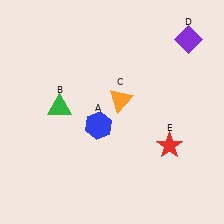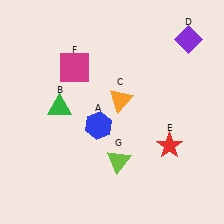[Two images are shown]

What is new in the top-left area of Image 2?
A magenta square (F) was added in the top-left area of Image 2.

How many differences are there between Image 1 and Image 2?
There are 2 differences between the two images.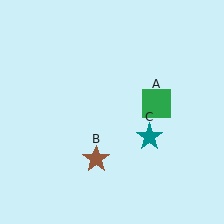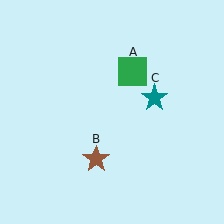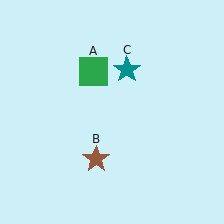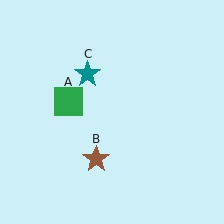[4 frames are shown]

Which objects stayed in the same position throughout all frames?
Brown star (object B) remained stationary.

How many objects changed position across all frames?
2 objects changed position: green square (object A), teal star (object C).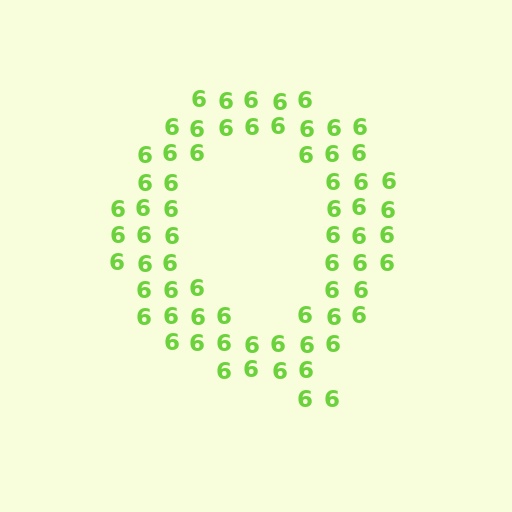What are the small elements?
The small elements are digit 6's.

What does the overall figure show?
The overall figure shows the letter Q.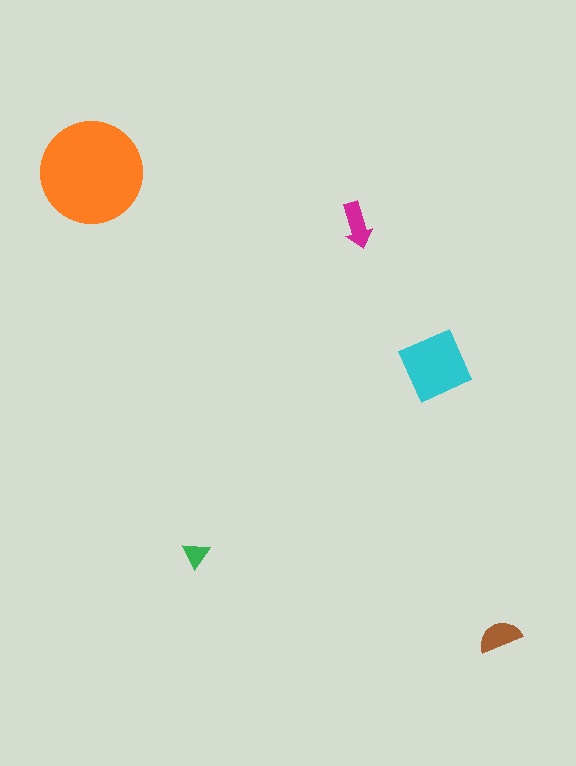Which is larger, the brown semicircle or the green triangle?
The brown semicircle.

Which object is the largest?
The orange circle.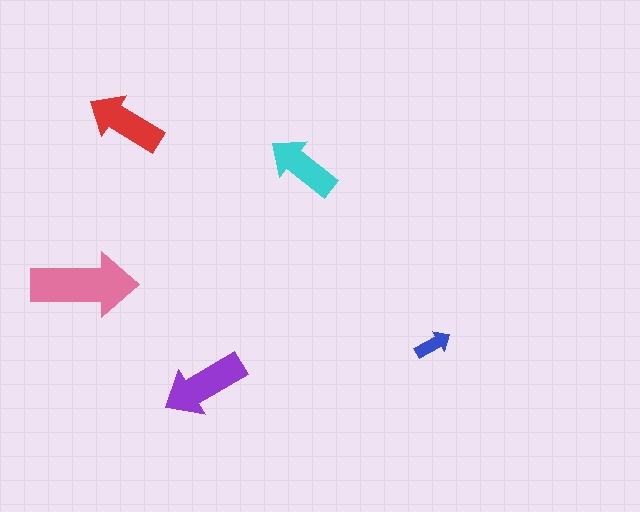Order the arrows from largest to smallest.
the pink one, the purple one, the red one, the cyan one, the blue one.